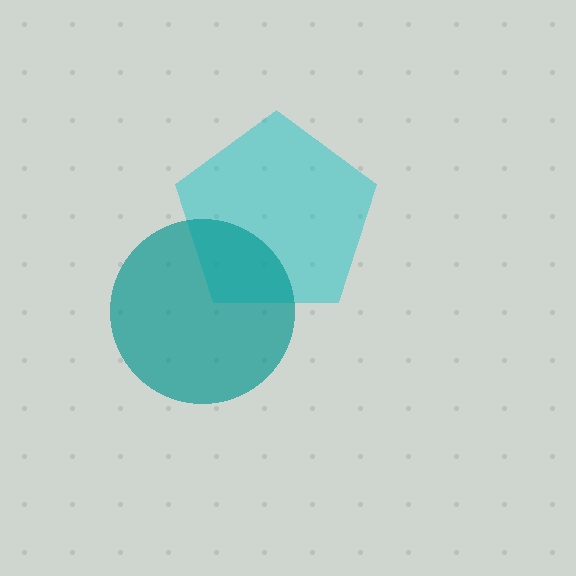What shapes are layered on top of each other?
The layered shapes are: a cyan pentagon, a teal circle.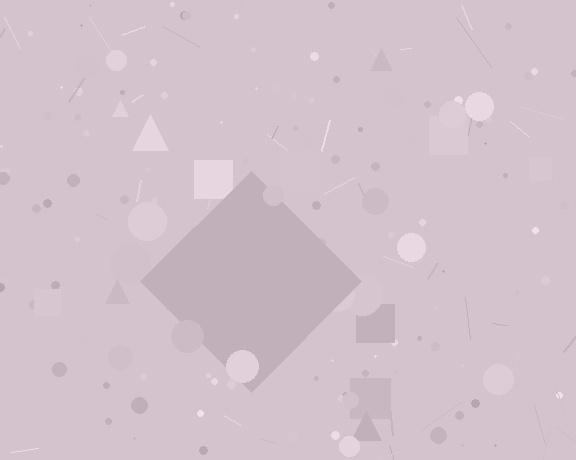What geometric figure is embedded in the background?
A diamond is embedded in the background.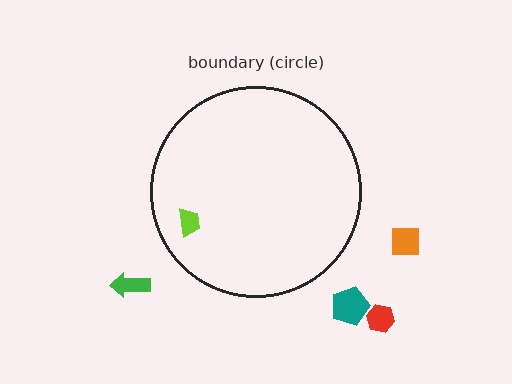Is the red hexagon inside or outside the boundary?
Outside.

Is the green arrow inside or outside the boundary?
Outside.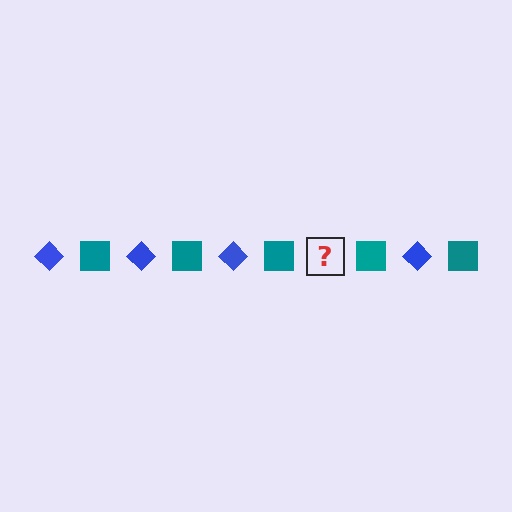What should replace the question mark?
The question mark should be replaced with a blue diamond.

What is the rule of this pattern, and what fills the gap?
The rule is that the pattern alternates between blue diamond and teal square. The gap should be filled with a blue diamond.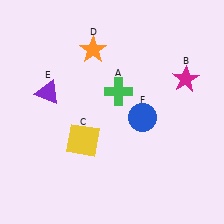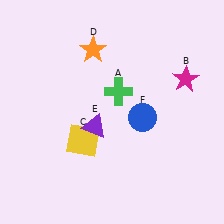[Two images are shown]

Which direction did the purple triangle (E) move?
The purple triangle (E) moved right.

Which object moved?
The purple triangle (E) moved right.